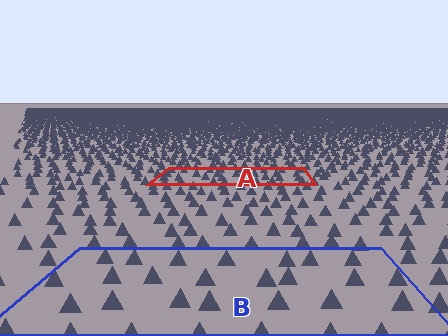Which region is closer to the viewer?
Region B is closer. The texture elements there are larger and more spread out.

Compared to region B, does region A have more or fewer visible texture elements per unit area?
Region A has more texture elements per unit area — they are packed more densely because it is farther away.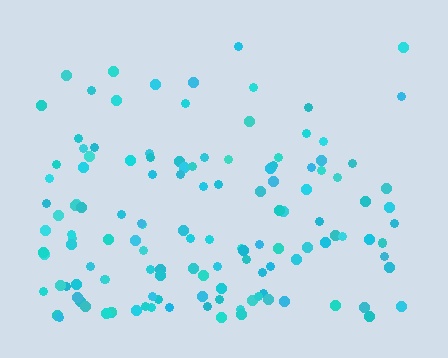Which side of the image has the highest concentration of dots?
The bottom.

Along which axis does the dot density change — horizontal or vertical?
Vertical.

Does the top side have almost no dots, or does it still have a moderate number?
Still a moderate number, just noticeably fewer than the bottom.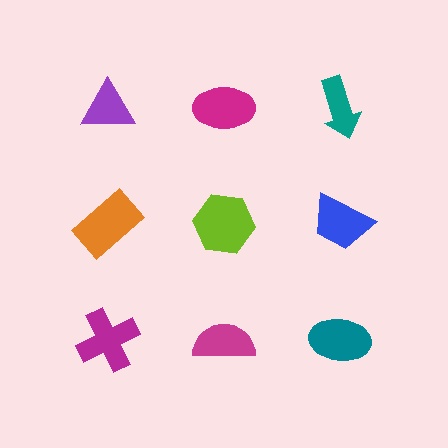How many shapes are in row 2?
3 shapes.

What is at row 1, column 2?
A magenta ellipse.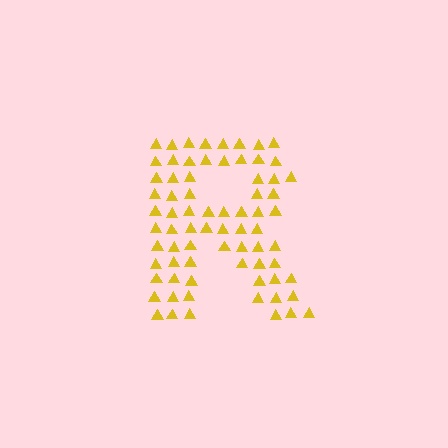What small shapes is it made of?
It is made of small triangles.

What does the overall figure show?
The overall figure shows the letter R.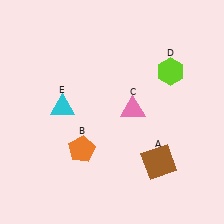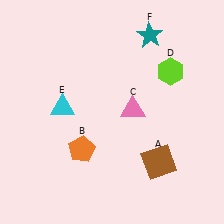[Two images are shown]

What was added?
A teal star (F) was added in Image 2.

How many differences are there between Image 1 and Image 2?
There is 1 difference between the two images.